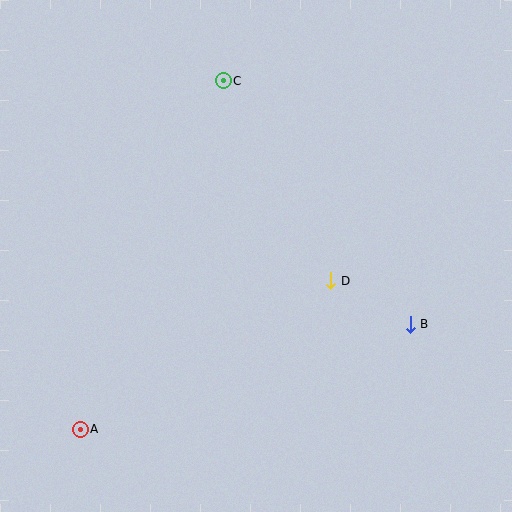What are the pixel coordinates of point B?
Point B is at (410, 324).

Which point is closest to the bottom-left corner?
Point A is closest to the bottom-left corner.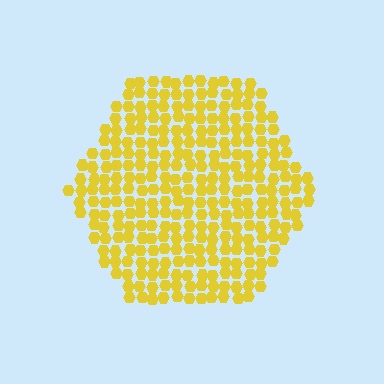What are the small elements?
The small elements are hexagons.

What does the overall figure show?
The overall figure shows a hexagon.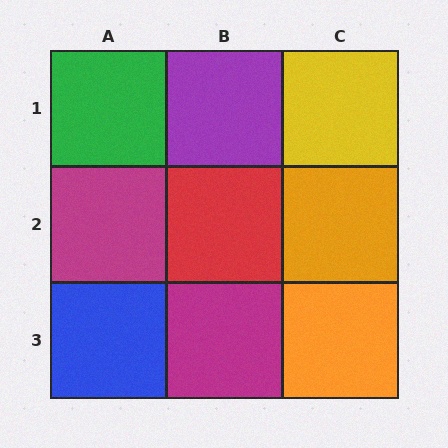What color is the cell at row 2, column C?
Orange.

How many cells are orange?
2 cells are orange.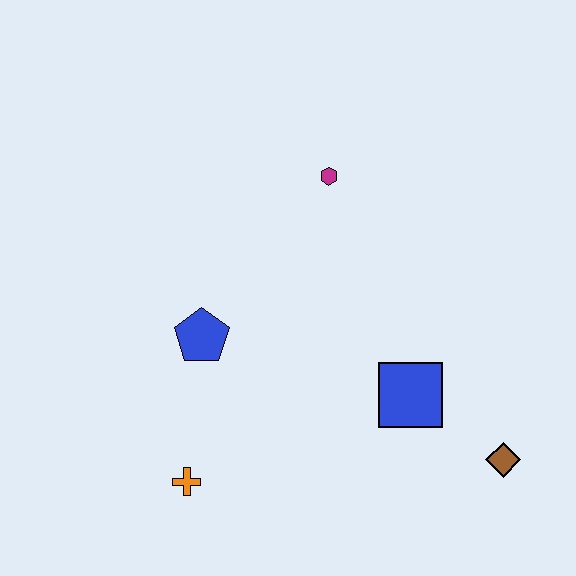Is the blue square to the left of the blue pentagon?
No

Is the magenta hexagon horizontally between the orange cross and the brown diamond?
Yes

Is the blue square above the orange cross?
Yes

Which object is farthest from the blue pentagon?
The brown diamond is farthest from the blue pentagon.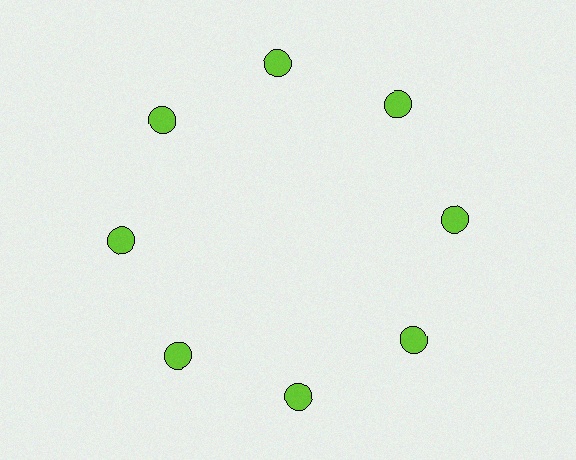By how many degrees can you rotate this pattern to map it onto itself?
The pattern maps onto itself every 45 degrees of rotation.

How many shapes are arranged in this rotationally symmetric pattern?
There are 8 shapes, arranged in 8 groups of 1.